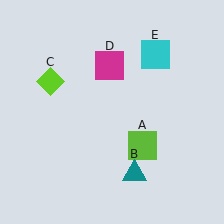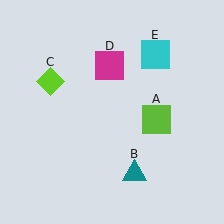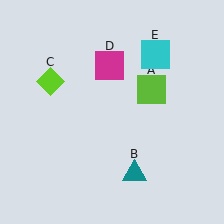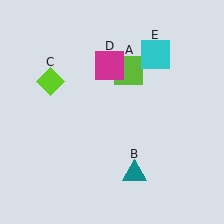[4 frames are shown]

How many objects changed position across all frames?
1 object changed position: lime square (object A).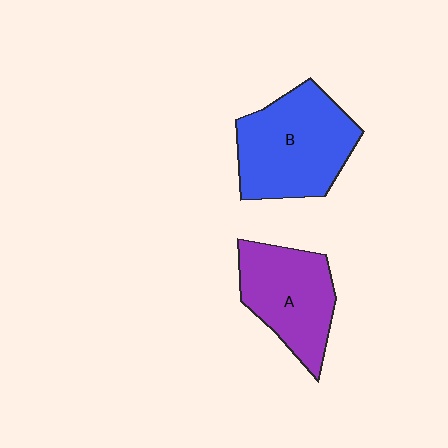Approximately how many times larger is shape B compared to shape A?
Approximately 1.2 times.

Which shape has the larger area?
Shape B (blue).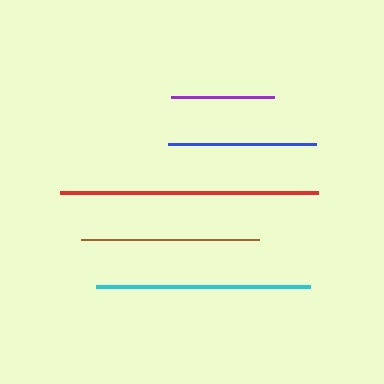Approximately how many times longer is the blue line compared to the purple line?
The blue line is approximately 1.4 times the length of the purple line.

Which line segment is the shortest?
The purple line is the shortest at approximately 103 pixels.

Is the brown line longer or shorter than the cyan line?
The cyan line is longer than the brown line.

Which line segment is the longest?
The red line is the longest at approximately 258 pixels.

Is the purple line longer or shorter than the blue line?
The blue line is longer than the purple line.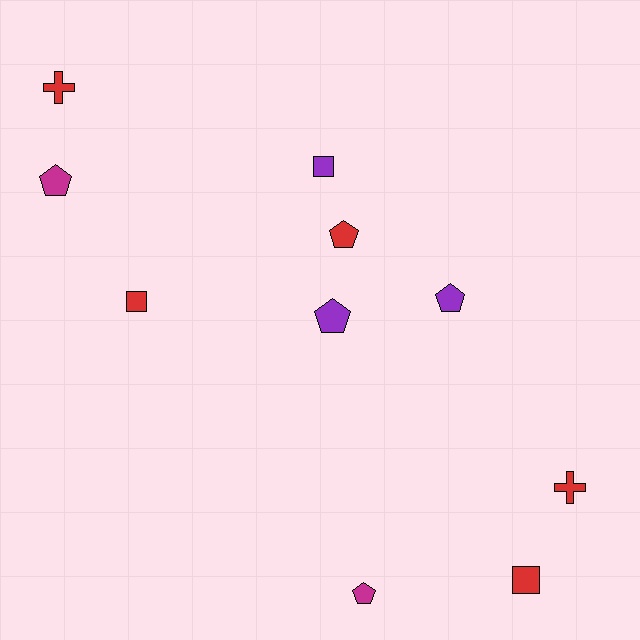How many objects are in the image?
There are 10 objects.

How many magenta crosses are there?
There are no magenta crosses.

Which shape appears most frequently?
Pentagon, with 5 objects.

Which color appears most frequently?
Red, with 5 objects.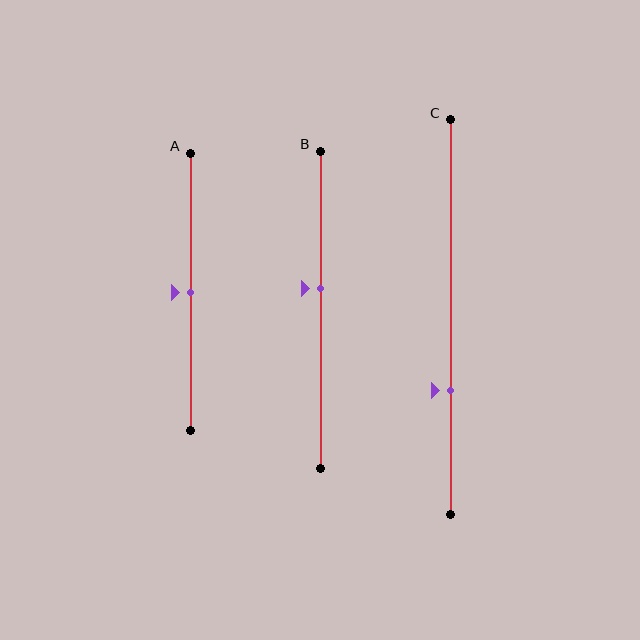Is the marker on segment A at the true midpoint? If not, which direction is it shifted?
Yes, the marker on segment A is at the true midpoint.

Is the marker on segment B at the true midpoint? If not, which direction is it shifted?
No, the marker on segment B is shifted upward by about 7% of the segment length.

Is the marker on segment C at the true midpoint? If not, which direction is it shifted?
No, the marker on segment C is shifted downward by about 19% of the segment length.